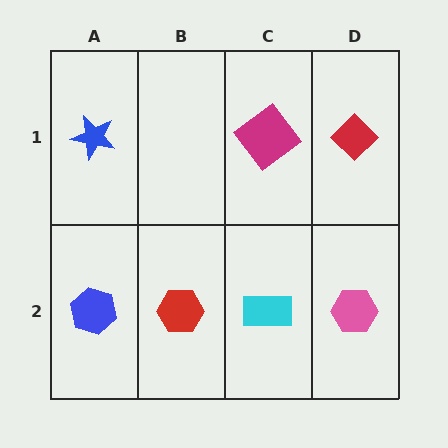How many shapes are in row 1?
3 shapes.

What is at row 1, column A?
A blue star.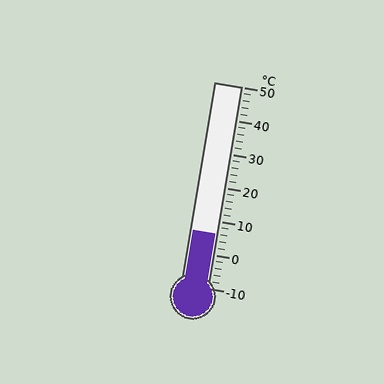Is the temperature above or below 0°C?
The temperature is above 0°C.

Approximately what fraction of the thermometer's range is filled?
The thermometer is filled to approximately 25% of its range.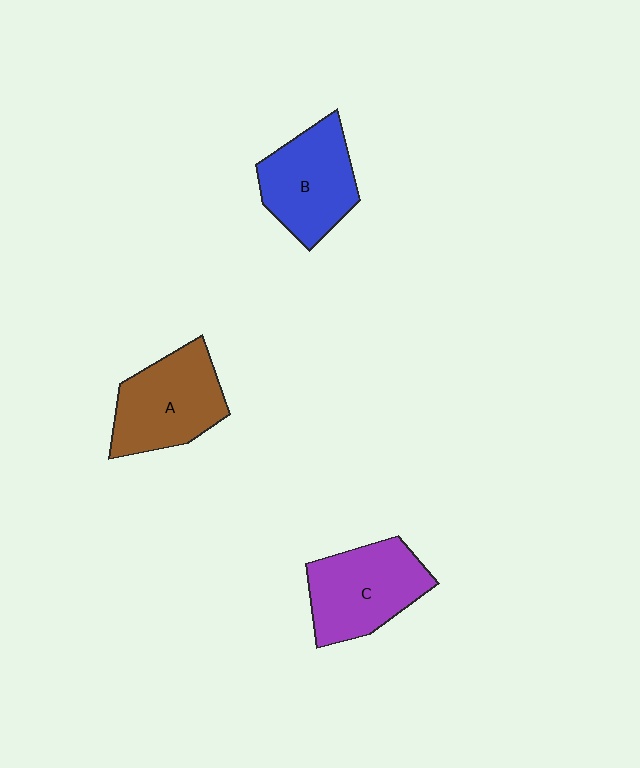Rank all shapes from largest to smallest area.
From largest to smallest: C (purple), A (brown), B (blue).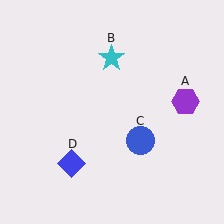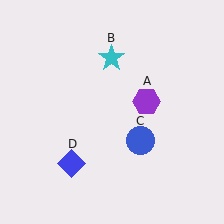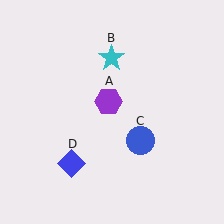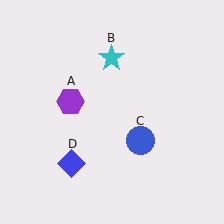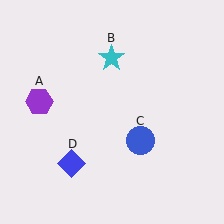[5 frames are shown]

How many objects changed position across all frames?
1 object changed position: purple hexagon (object A).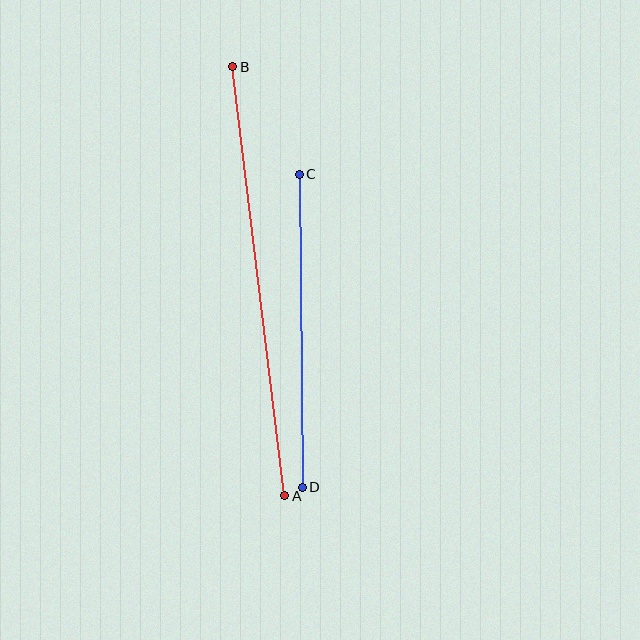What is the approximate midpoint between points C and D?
The midpoint is at approximately (301, 331) pixels.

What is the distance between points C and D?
The distance is approximately 313 pixels.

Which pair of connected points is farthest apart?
Points A and B are farthest apart.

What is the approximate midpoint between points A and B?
The midpoint is at approximately (259, 281) pixels.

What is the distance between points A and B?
The distance is approximately 432 pixels.